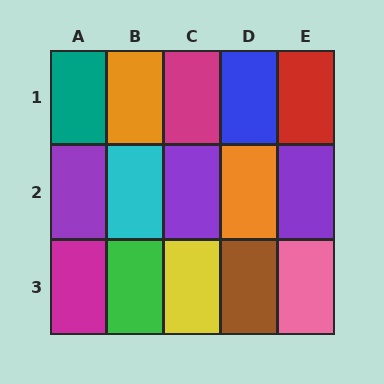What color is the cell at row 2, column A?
Purple.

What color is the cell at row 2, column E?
Purple.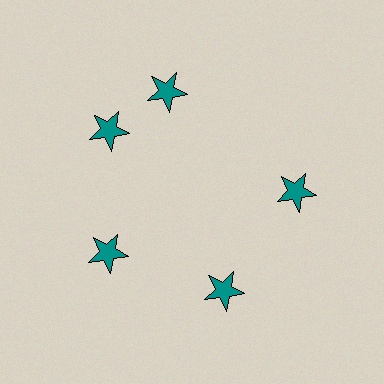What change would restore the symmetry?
The symmetry would be restored by rotating it back into even spacing with its neighbors so that all 5 stars sit at equal angles and equal distance from the center.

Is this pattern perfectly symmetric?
No. The 5 teal stars are arranged in a ring, but one element near the 1 o'clock position is rotated out of alignment along the ring, breaking the 5-fold rotational symmetry.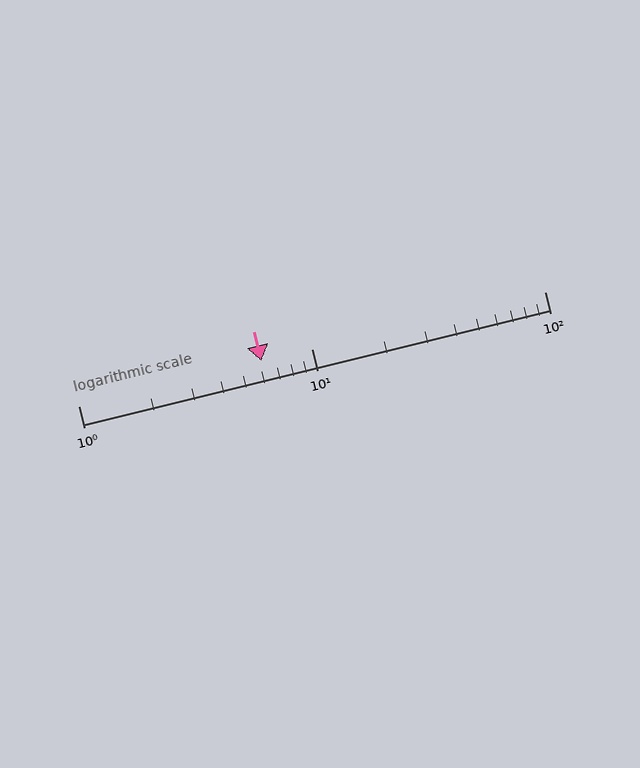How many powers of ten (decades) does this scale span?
The scale spans 2 decades, from 1 to 100.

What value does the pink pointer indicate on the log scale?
The pointer indicates approximately 6.1.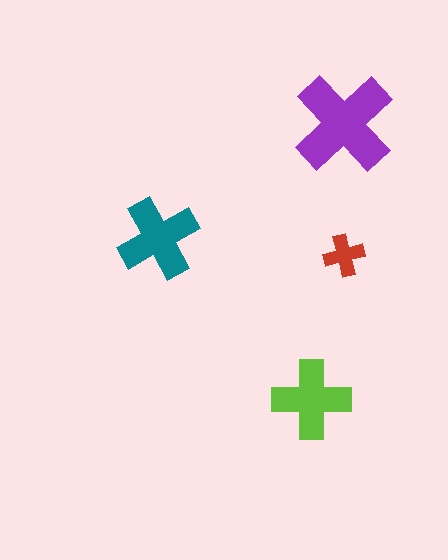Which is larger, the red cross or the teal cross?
The teal one.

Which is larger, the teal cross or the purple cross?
The purple one.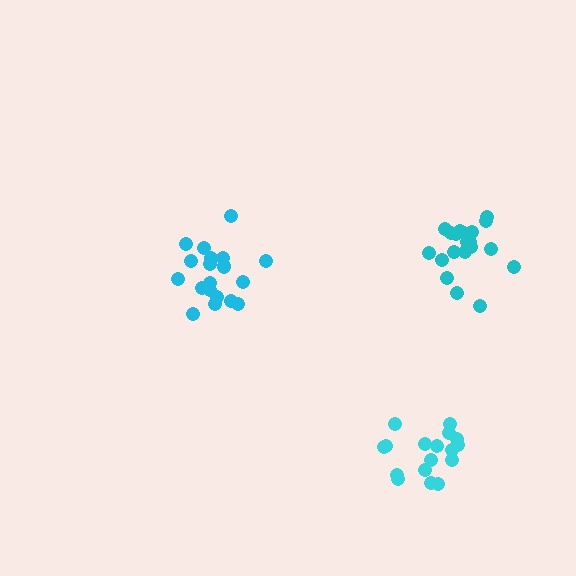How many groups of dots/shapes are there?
There are 3 groups.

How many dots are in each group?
Group 1: 21 dots, Group 2: 19 dots, Group 3: 17 dots (57 total).